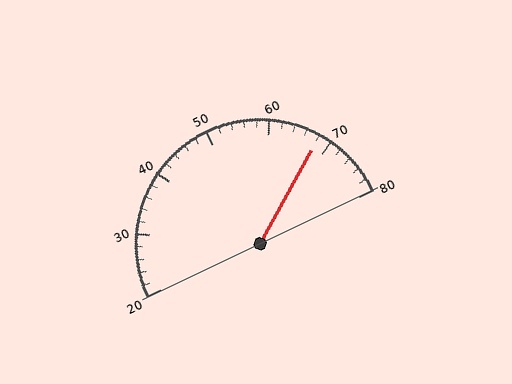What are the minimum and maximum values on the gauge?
The gauge ranges from 20 to 80.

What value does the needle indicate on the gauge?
The needle indicates approximately 68.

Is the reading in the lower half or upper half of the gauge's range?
The reading is in the upper half of the range (20 to 80).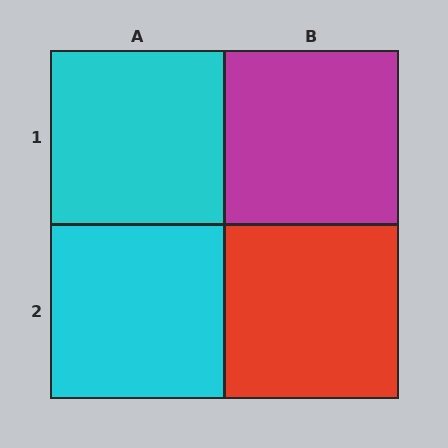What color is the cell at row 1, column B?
Magenta.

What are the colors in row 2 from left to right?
Cyan, red.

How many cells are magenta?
1 cell is magenta.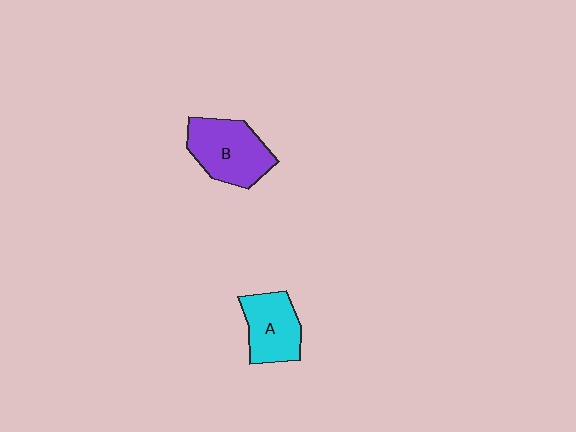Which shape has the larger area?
Shape B (purple).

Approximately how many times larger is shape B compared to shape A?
Approximately 1.2 times.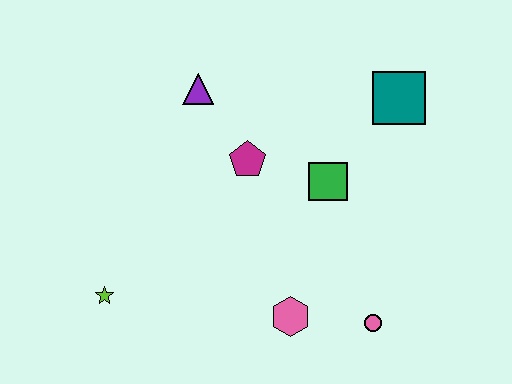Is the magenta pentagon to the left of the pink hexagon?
Yes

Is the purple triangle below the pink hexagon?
No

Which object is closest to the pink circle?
The pink hexagon is closest to the pink circle.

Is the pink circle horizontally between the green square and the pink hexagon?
No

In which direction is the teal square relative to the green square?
The teal square is above the green square.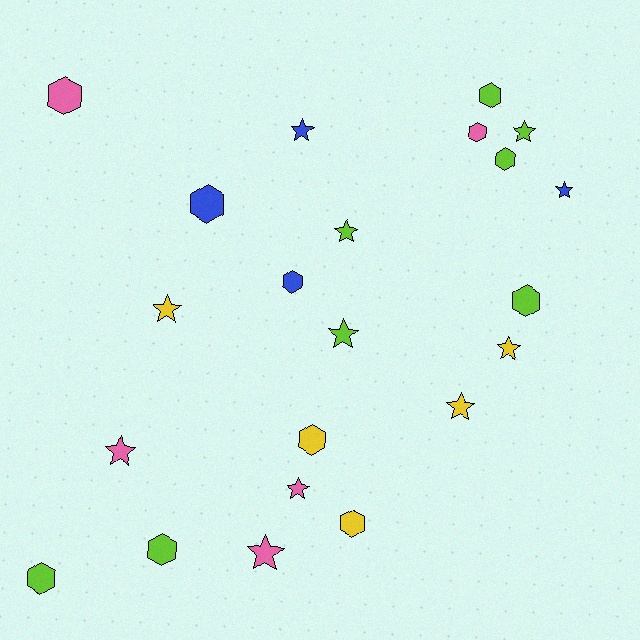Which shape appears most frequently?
Star, with 11 objects.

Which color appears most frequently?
Lime, with 8 objects.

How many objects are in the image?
There are 22 objects.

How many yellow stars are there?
There are 3 yellow stars.